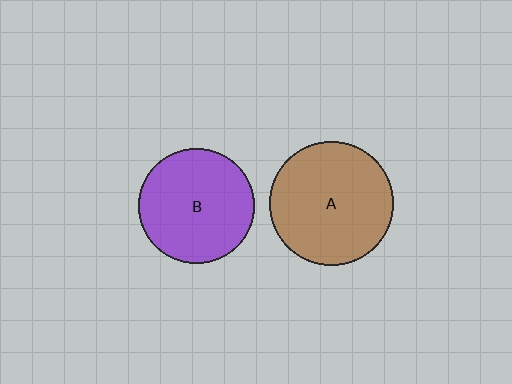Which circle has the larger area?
Circle A (brown).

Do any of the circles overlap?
No, none of the circles overlap.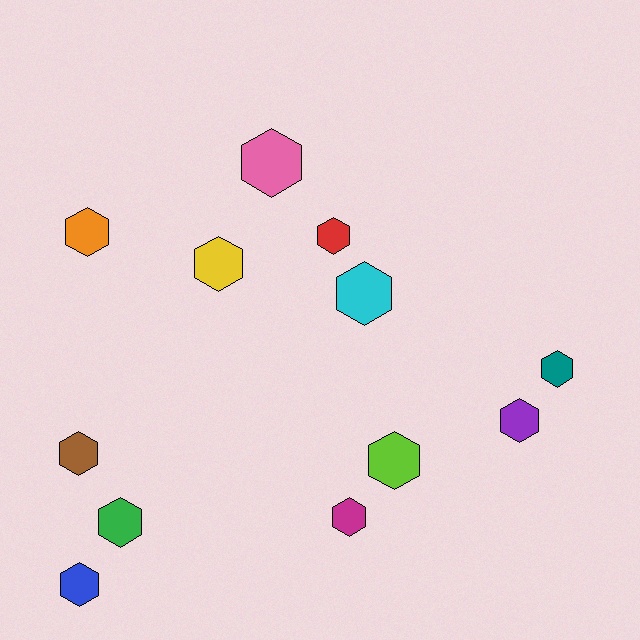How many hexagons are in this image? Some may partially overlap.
There are 12 hexagons.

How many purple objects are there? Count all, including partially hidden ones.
There is 1 purple object.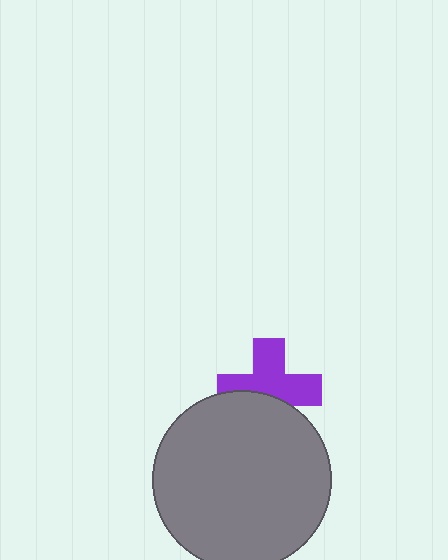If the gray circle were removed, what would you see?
You would see the complete purple cross.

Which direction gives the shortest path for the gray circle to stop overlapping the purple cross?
Moving down gives the shortest separation.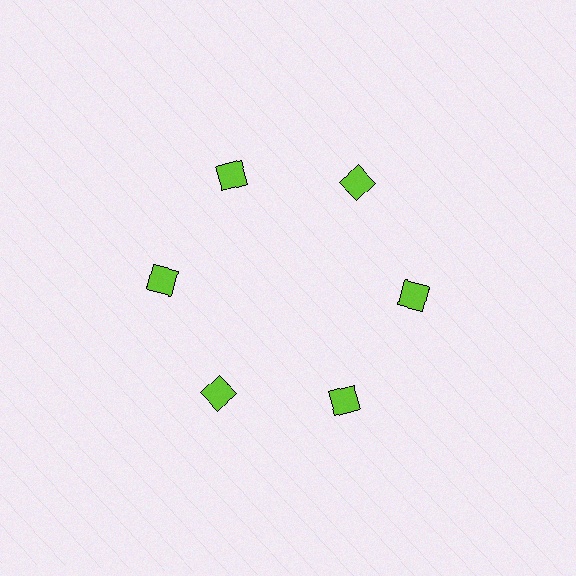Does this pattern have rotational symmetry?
Yes, this pattern has 6-fold rotational symmetry. It looks the same after rotating 60 degrees around the center.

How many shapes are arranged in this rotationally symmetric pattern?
There are 6 shapes, arranged in 6 groups of 1.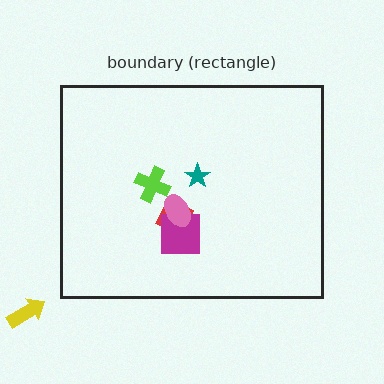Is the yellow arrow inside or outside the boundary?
Outside.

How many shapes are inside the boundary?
5 inside, 1 outside.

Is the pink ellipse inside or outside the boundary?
Inside.